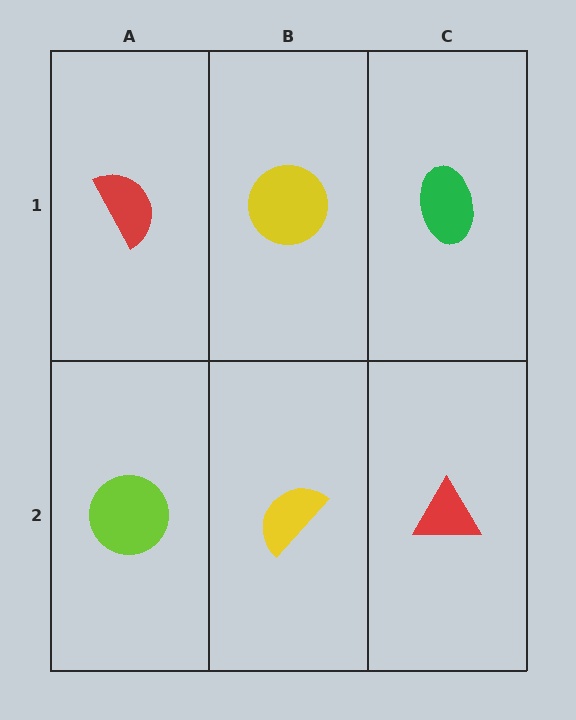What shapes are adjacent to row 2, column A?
A red semicircle (row 1, column A), a yellow semicircle (row 2, column B).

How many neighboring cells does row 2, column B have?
3.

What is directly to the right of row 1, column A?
A yellow circle.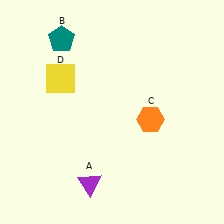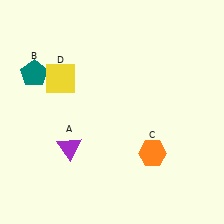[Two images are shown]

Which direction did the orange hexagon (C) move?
The orange hexagon (C) moved down.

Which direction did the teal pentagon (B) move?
The teal pentagon (B) moved down.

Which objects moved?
The objects that moved are: the purple triangle (A), the teal pentagon (B), the orange hexagon (C).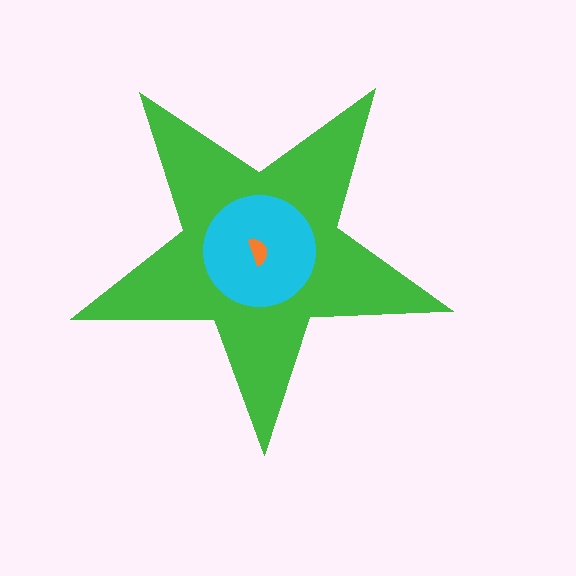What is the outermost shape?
The green star.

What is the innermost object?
The orange semicircle.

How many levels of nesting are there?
3.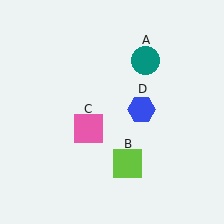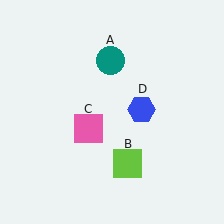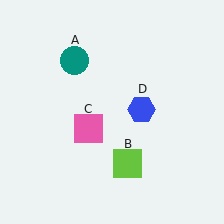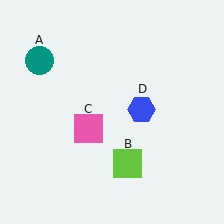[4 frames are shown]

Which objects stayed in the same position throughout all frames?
Lime square (object B) and pink square (object C) and blue hexagon (object D) remained stationary.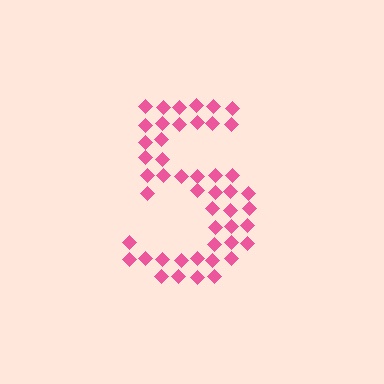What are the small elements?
The small elements are diamonds.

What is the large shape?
The large shape is the digit 5.